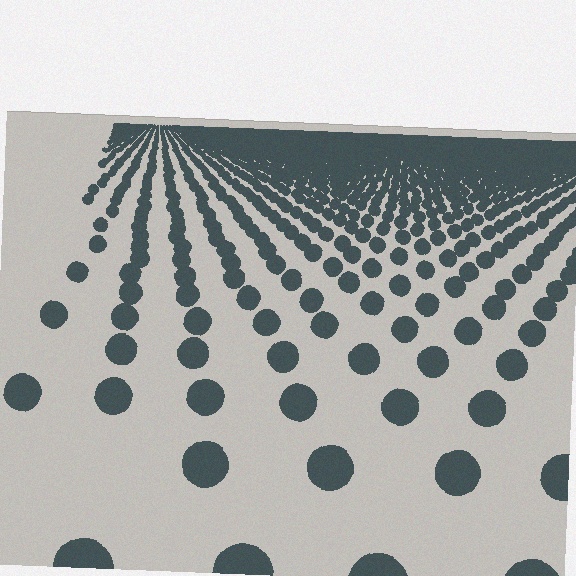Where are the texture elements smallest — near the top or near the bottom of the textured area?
Near the top.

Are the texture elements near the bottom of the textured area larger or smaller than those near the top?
Larger. Near the bottom, elements are closer to the viewer and appear at a bigger on-screen size.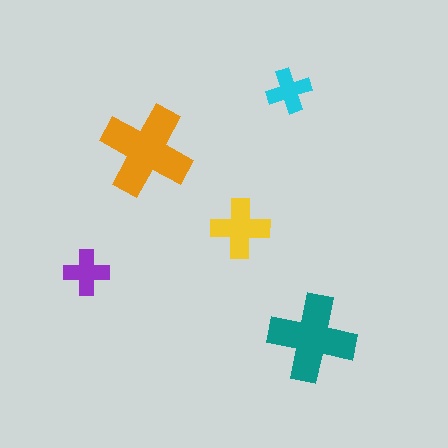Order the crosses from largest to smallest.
the orange one, the teal one, the yellow one, the purple one, the cyan one.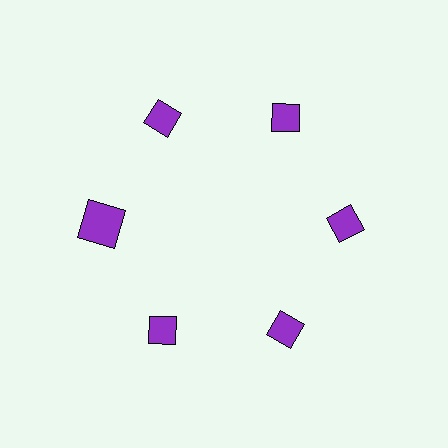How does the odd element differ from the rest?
It has a different shape: square instead of diamond.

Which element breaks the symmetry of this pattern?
The purple square at roughly the 9 o'clock position breaks the symmetry. All other shapes are purple diamonds.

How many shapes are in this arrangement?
There are 6 shapes arranged in a ring pattern.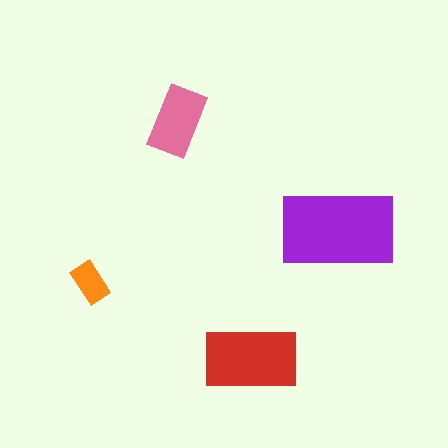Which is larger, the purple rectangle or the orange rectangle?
The purple one.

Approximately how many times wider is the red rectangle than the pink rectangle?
About 1.5 times wider.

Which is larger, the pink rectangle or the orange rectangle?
The pink one.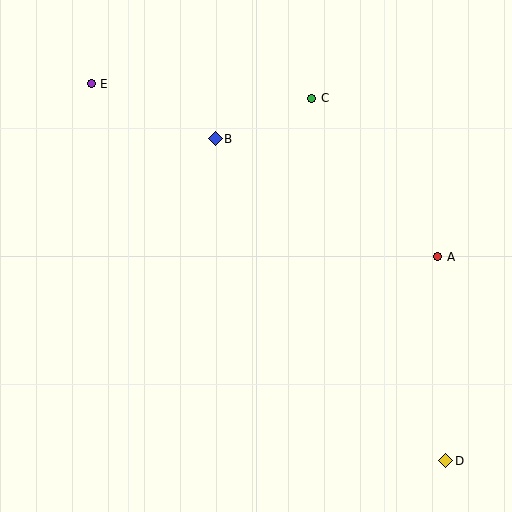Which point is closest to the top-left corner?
Point E is closest to the top-left corner.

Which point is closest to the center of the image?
Point B at (215, 139) is closest to the center.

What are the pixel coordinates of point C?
Point C is at (312, 98).